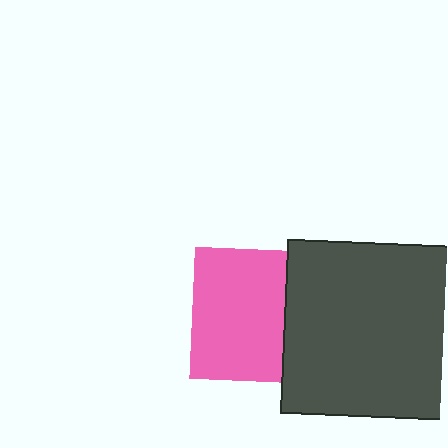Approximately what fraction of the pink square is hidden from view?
Roughly 30% of the pink square is hidden behind the dark gray square.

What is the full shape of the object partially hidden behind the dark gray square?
The partially hidden object is a pink square.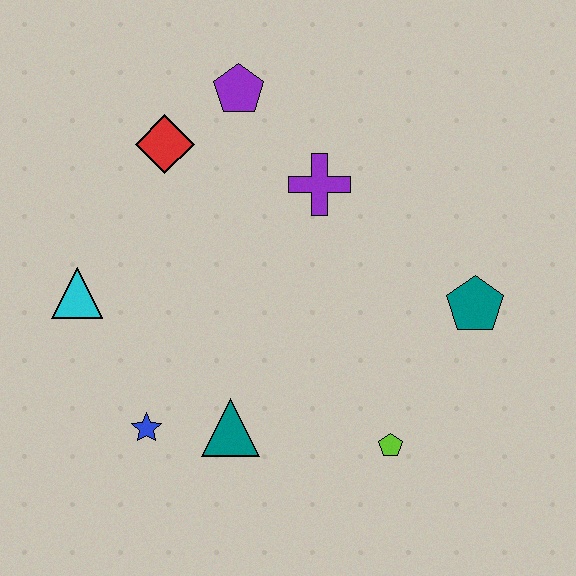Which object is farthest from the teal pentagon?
The cyan triangle is farthest from the teal pentagon.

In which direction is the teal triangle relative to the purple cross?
The teal triangle is below the purple cross.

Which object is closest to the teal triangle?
The blue star is closest to the teal triangle.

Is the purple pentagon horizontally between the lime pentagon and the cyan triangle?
Yes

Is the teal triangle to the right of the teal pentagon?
No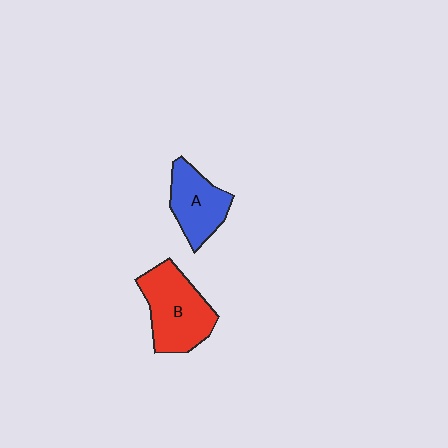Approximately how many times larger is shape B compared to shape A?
Approximately 1.4 times.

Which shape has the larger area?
Shape B (red).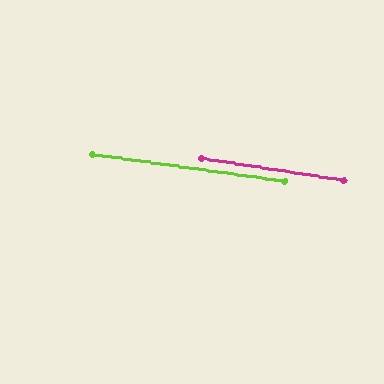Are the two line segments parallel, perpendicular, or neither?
Parallel — their directions differ by only 0.9°.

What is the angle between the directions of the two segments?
Approximately 1 degree.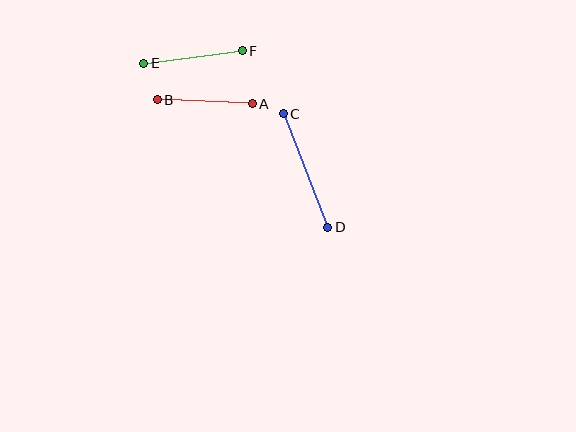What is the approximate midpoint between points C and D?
The midpoint is at approximately (306, 170) pixels.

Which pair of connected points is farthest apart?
Points C and D are farthest apart.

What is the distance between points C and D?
The distance is approximately 122 pixels.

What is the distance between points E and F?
The distance is approximately 100 pixels.